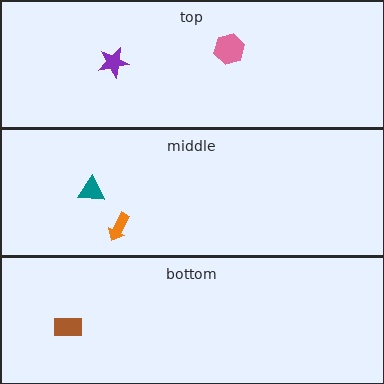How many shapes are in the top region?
2.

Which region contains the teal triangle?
The middle region.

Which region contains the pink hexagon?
The top region.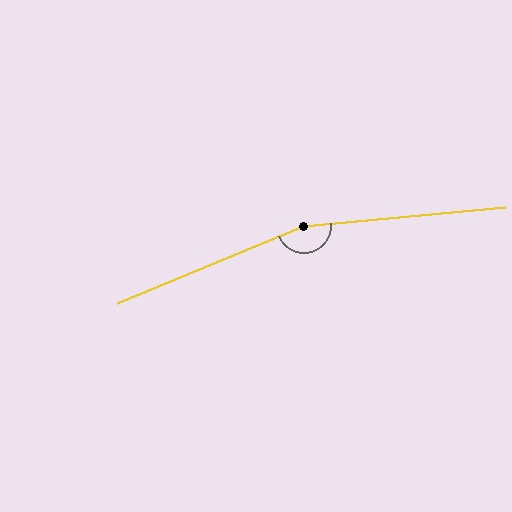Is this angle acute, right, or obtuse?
It is obtuse.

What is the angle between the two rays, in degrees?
Approximately 163 degrees.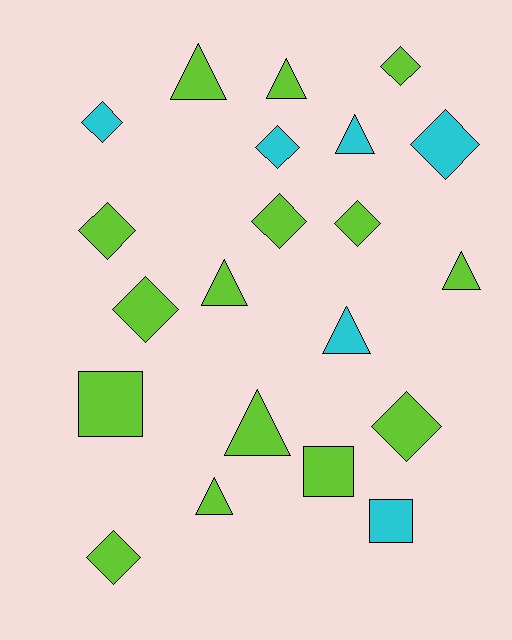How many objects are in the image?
There are 21 objects.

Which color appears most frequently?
Lime, with 15 objects.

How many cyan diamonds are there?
There are 3 cyan diamonds.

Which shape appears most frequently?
Diamond, with 10 objects.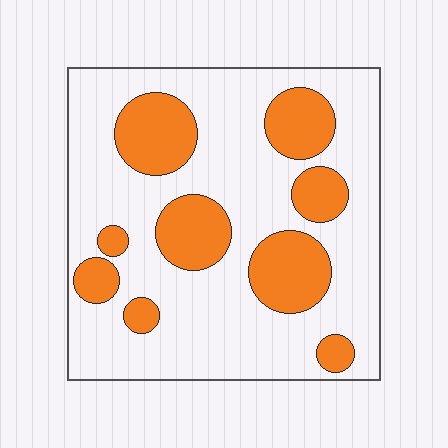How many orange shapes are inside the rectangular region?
9.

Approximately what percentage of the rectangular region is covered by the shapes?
Approximately 30%.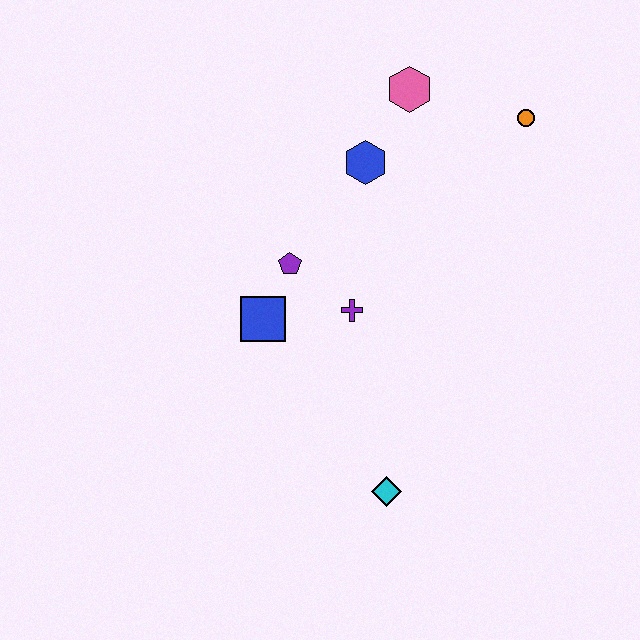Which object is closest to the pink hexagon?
The blue hexagon is closest to the pink hexagon.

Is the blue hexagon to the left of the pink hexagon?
Yes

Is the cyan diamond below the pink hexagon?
Yes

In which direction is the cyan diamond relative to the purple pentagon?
The cyan diamond is below the purple pentagon.